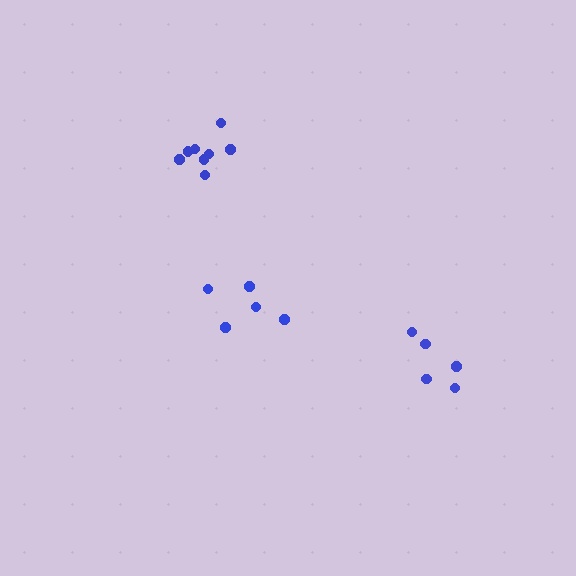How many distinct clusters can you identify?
There are 3 distinct clusters.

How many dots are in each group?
Group 1: 5 dots, Group 2: 5 dots, Group 3: 8 dots (18 total).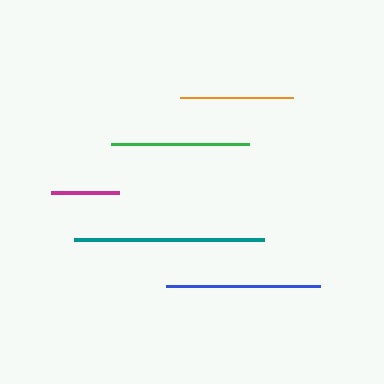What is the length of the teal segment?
The teal segment is approximately 190 pixels long.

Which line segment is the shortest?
The magenta line is the shortest at approximately 68 pixels.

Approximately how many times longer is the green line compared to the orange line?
The green line is approximately 1.2 times the length of the orange line.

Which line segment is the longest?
The teal line is the longest at approximately 190 pixels.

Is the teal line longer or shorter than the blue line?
The teal line is longer than the blue line.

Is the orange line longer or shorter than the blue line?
The blue line is longer than the orange line.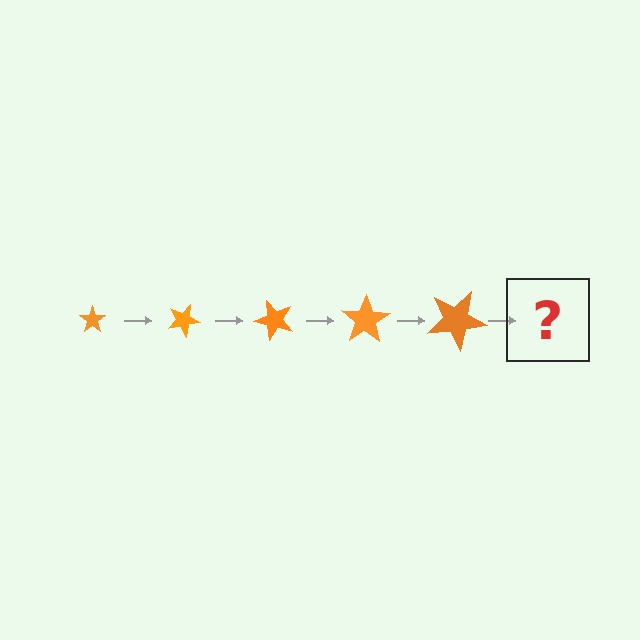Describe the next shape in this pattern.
It should be a star, larger than the previous one and rotated 125 degrees from the start.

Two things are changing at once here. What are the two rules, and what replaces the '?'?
The two rules are that the star grows larger each step and it rotates 25 degrees each step. The '?' should be a star, larger than the previous one and rotated 125 degrees from the start.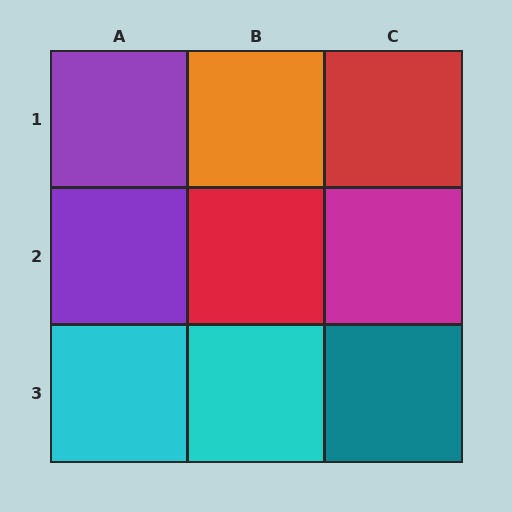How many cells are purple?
2 cells are purple.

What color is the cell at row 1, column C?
Red.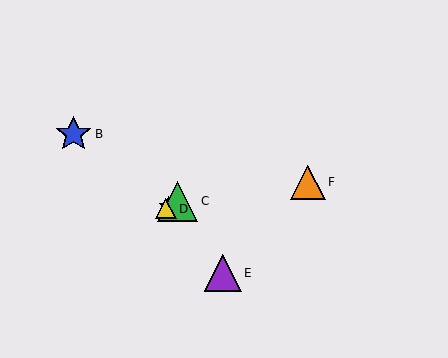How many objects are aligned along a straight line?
3 objects (A, C, D) are aligned along a straight line.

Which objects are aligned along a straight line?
Objects A, C, D are aligned along a straight line.